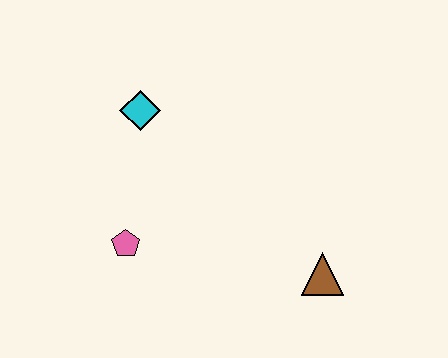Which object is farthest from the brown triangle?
The cyan diamond is farthest from the brown triangle.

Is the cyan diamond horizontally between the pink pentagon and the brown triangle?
Yes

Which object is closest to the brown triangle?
The pink pentagon is closest to the brown triangle.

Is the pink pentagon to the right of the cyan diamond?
No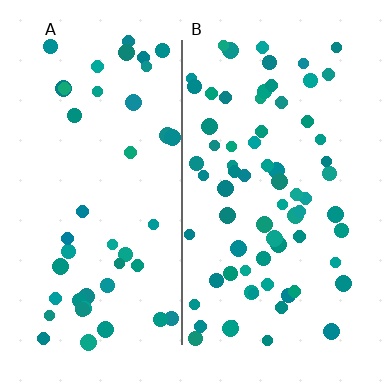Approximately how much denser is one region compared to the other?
Approximately 1.6× — region B over region A.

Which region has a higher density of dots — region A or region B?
B (the right).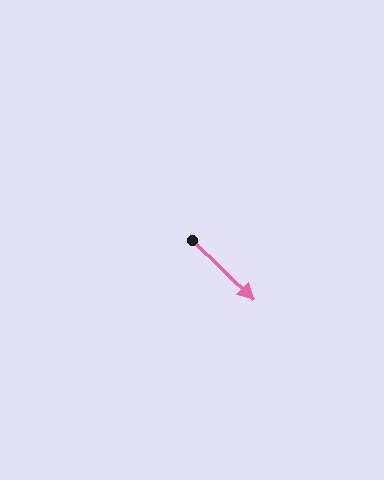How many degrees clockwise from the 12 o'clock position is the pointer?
Approximately 134 degrees.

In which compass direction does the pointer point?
Southeast.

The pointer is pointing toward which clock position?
Roughly 4 o'clock.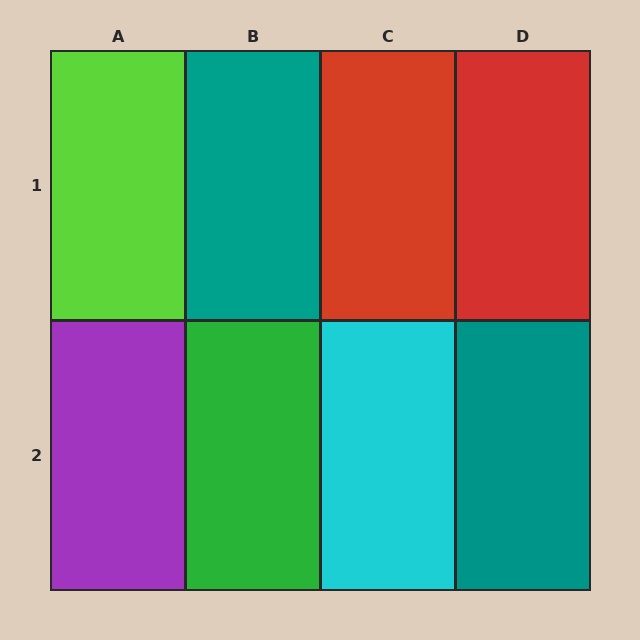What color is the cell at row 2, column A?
Purple.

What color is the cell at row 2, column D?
Teal.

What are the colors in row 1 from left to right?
Lime, teal, red, red.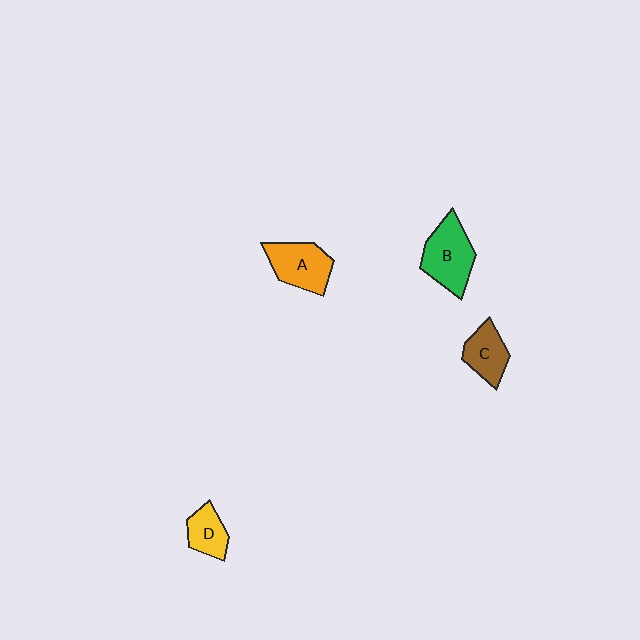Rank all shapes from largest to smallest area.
From largest to smallest: B (green), A (orange), C (brown), D (yellow).